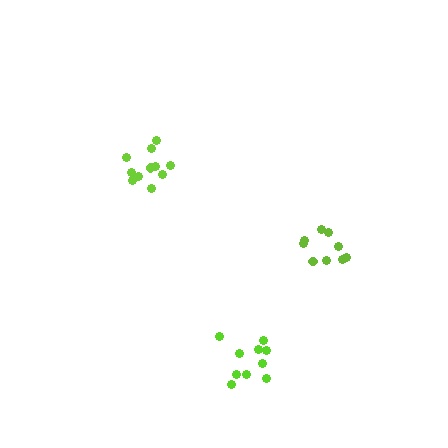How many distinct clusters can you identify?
There are 3 distinct clusters.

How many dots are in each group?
Group 1: 10 dots, Group 2: 9 dots, Group 3: 11 dots (30 total).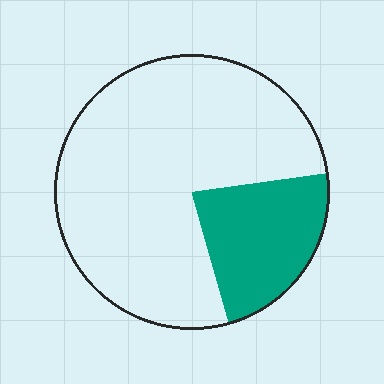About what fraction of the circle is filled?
About one quarter (1/4).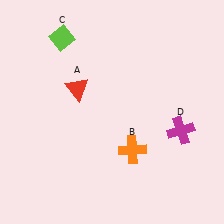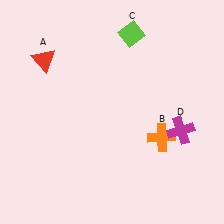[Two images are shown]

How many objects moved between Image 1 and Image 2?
3 objects moved between the two images.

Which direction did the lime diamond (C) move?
The lime diamond (C) moved right.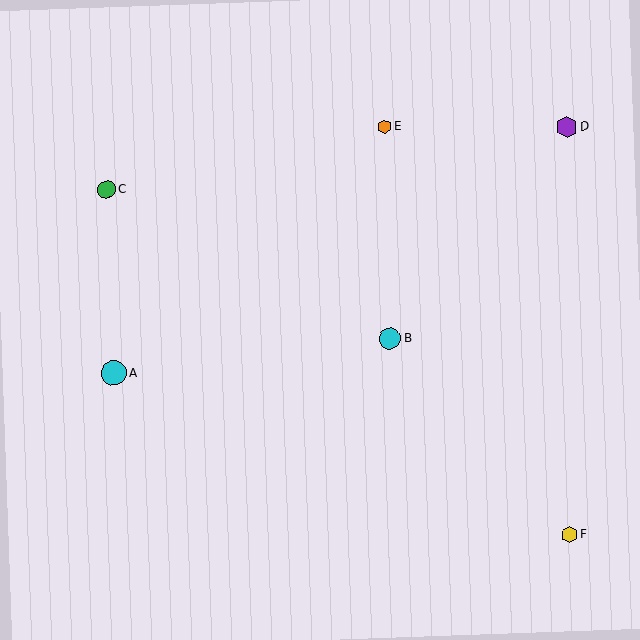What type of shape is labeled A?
Shape A is a cyan circle.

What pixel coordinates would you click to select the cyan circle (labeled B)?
Click at (390, 339) to select the cyan circle B.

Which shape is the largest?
The cyan circle (labeled A) is the largest.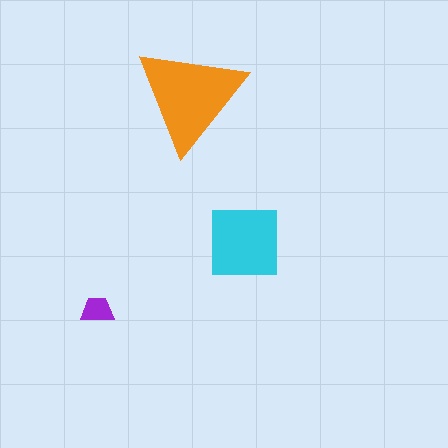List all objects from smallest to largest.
The purple trapezoid, the cyan square, the orange triangle.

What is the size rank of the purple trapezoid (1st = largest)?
3rd.